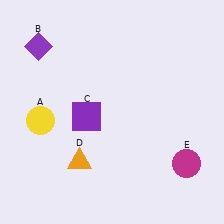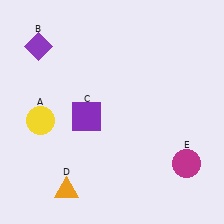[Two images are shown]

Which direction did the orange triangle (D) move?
The orange triangle (D) moved down.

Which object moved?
The orange triangle (D) moved down.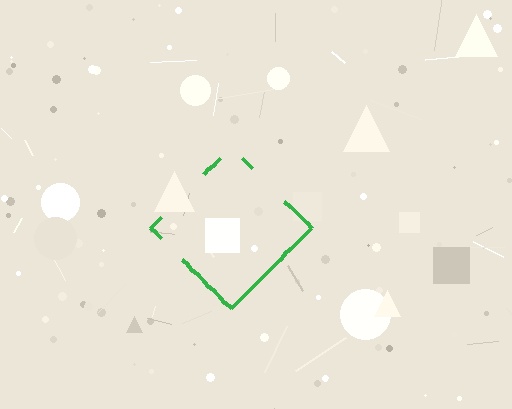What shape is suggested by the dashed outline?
The dashed outline suggests a diamond.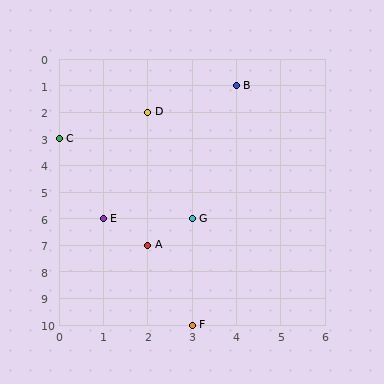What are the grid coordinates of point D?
Point D is at grid coordinates (2, 2).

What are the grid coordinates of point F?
Point F is at grid coordinates (3, 10).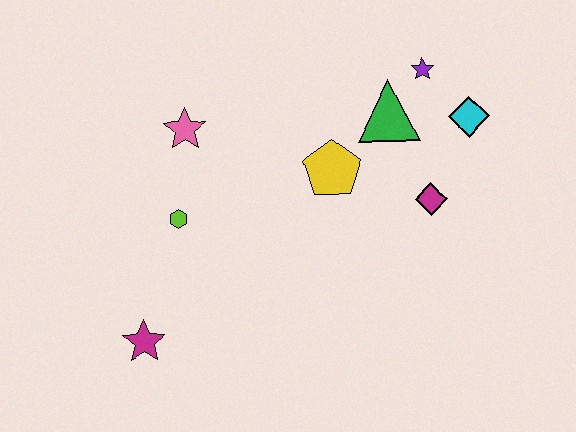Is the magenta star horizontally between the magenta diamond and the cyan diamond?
No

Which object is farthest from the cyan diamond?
The magenta star is farthest from the cyan diamond.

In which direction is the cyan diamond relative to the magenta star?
The cyan diamond is to the right of the magenta star.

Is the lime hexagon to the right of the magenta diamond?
No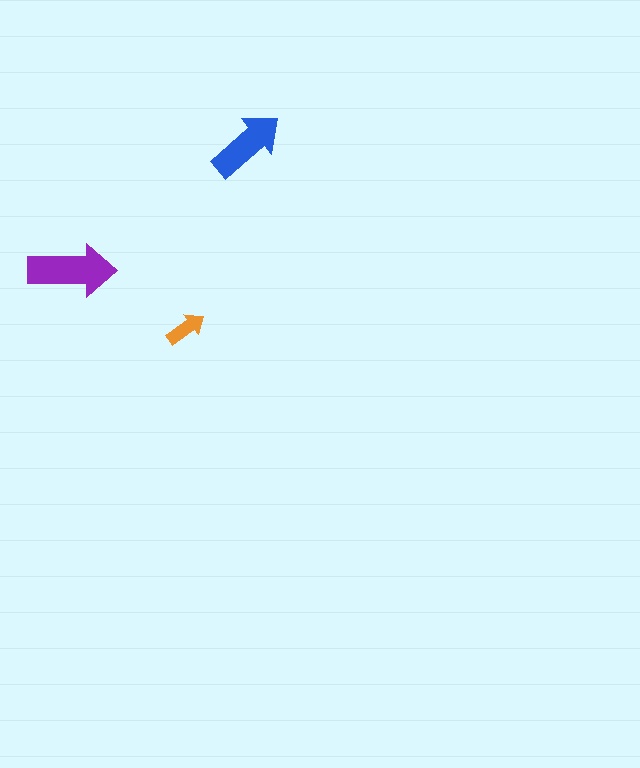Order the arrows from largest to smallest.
the purple one, the blue one, the orange one.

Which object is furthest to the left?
The purple arrow is leftmost.